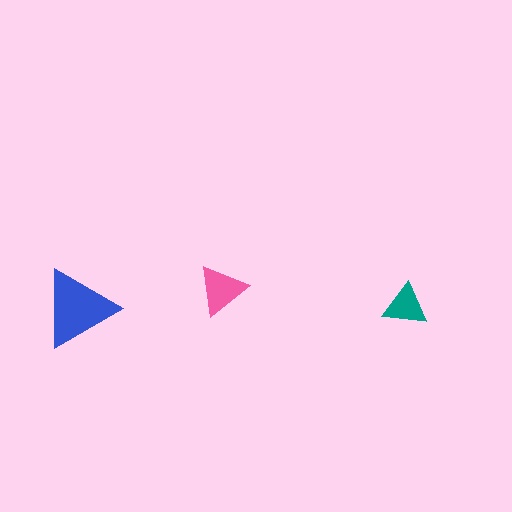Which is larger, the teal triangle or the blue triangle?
The blue one.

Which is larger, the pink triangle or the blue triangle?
The blue one.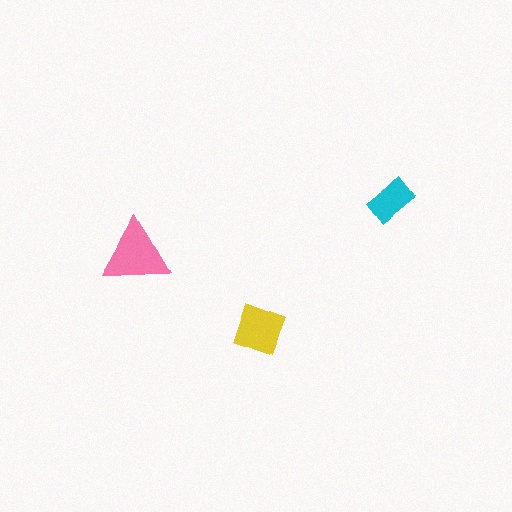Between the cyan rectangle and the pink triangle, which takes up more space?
The pink triangle.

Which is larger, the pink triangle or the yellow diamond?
The pink triangle.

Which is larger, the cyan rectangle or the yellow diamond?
The yellow diamond.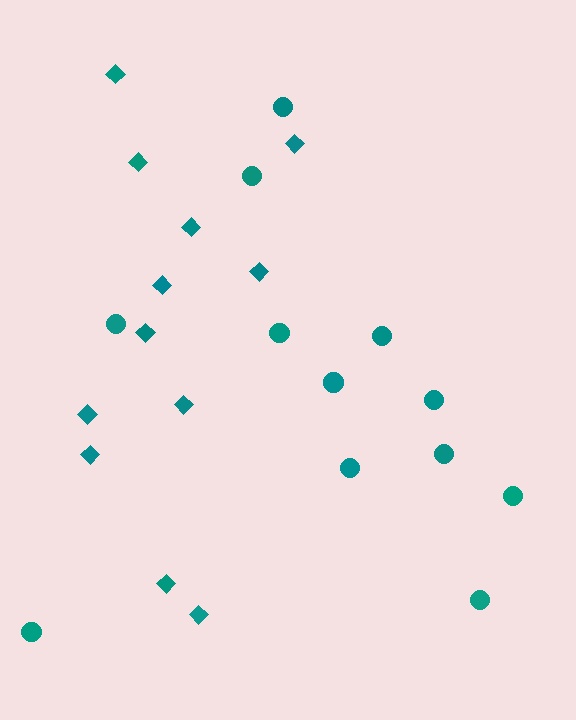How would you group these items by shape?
There are 2 groups: one group of circles (12) and one group of diamonds (12).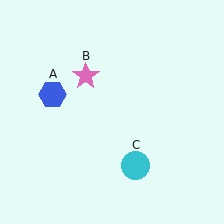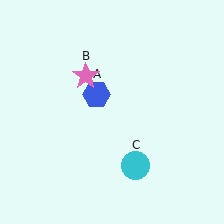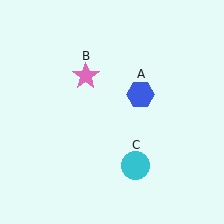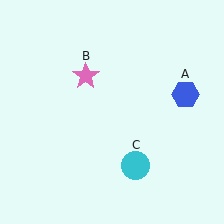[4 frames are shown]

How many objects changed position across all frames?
1 object changed position: blue hexagon (object A).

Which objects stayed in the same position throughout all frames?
Pink star (object B) and cyan circle (object C) remained stationary.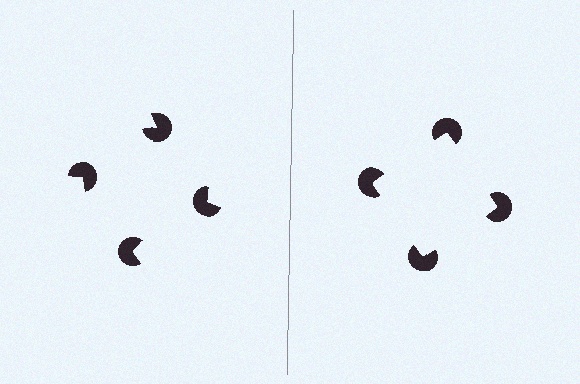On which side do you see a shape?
An illusory square appears on the right side. On the left side the wedge cuts are rotated, so no coherent shape forms.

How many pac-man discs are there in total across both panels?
8 — 4 on each side.